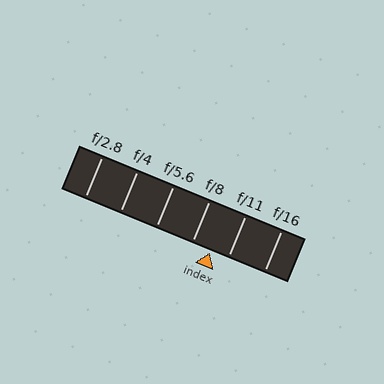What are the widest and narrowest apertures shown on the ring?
The widest aperture shown is f/2.8 and the narrowest is f/16.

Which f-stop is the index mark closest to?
The index mark is closest to f/11.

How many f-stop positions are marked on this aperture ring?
There are 6 f-stop positions marked.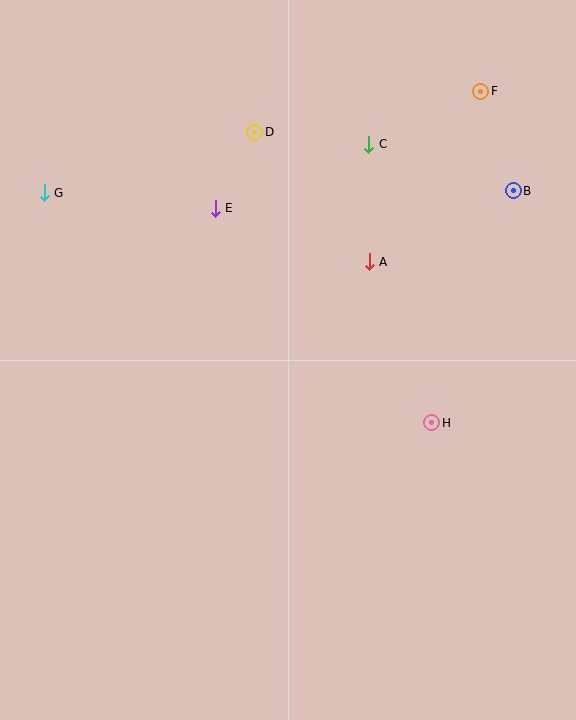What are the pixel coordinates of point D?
Point D is at (255, 132).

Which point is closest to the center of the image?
Point A at (369, 262) is closest to the center.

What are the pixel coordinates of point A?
Point A is at (369, 262).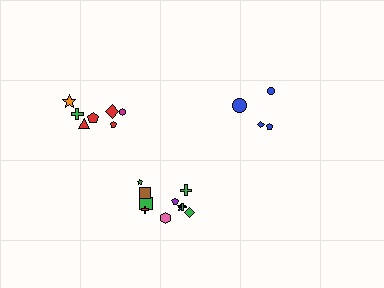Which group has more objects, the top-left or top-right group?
The top-left group.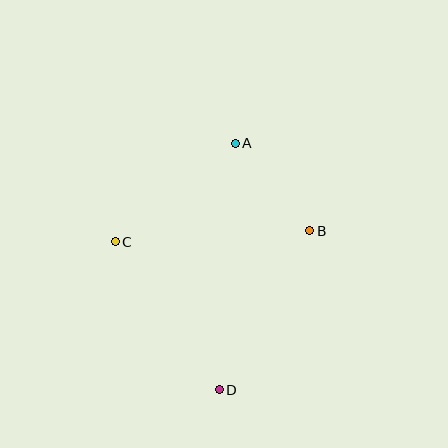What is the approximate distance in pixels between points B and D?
The distance between B and D is approximately 183 pixels.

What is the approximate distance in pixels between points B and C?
The distance between B and C is approximately 194 pixels.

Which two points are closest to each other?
Points A and B are closest to each other.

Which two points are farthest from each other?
Points A and D are farthest from each other.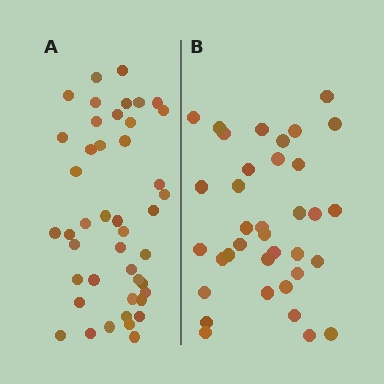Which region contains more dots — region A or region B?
Region A (the left region) has more dots.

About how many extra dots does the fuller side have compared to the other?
Region A has roughly 8 or so more dots than region B.